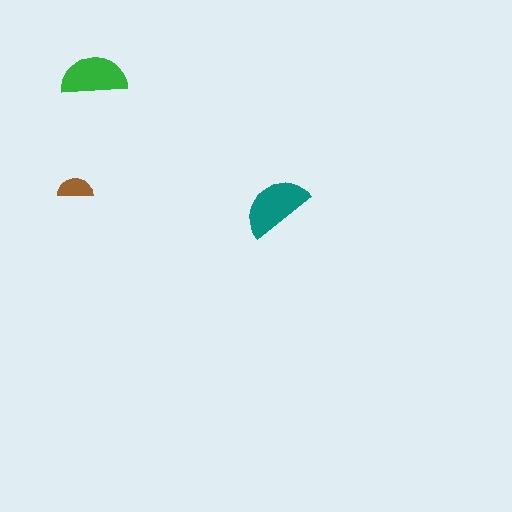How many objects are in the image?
There are 3 objects in the image.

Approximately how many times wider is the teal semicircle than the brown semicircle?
About 2 times wider.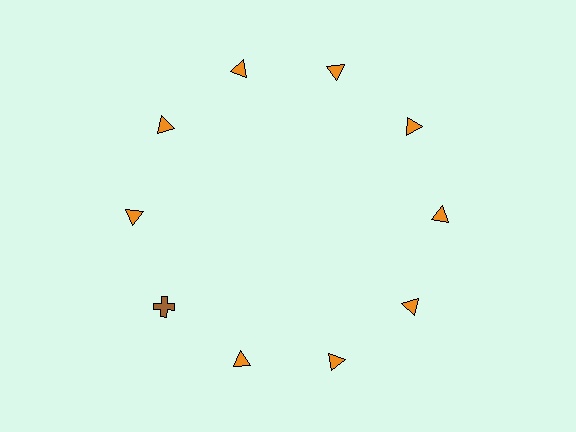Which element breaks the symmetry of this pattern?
The brown cross at roughly the 8 o'clock position breaks the symmetry. All other shapes are orange triangles.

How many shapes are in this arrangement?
There are 10 shapes arranged in a ring pattern.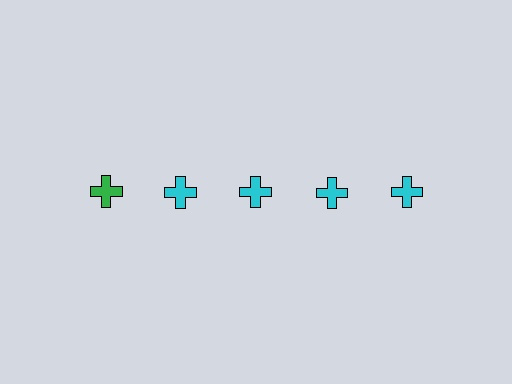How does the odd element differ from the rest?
It has a different color: green instead of cyan.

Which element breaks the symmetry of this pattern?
The green cross in the top row, leftmost column breaks the symmetry. All other shapes are cyan crosses.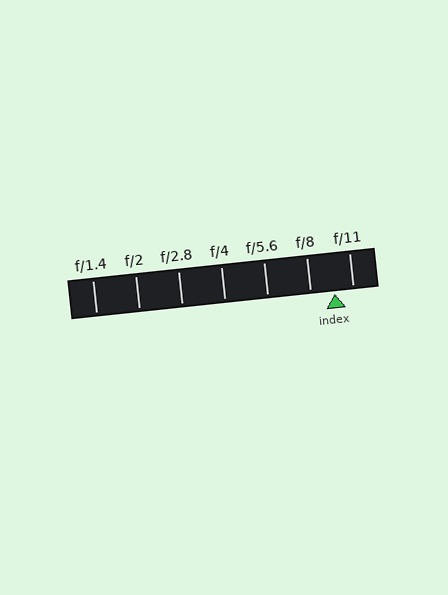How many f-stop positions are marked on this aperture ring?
There are 7 f-stop positions marked.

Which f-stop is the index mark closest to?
The index mark is closest to f/11.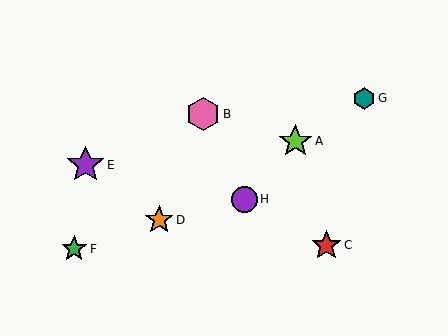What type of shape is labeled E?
Shape E is a purple star.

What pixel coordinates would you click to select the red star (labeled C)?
Click at (326, 245) to select the red star C.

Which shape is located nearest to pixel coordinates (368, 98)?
The teal hexagon (labeled G) at (364, 98) is nearest to that location.